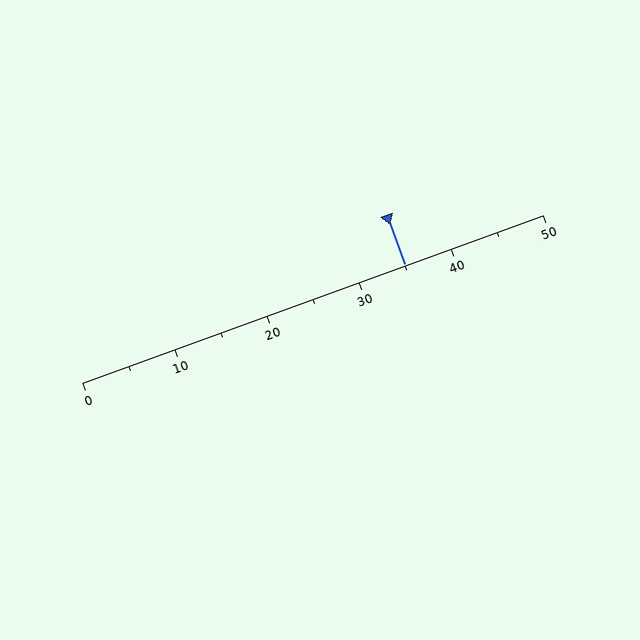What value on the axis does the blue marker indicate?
The marker indicates approximately 35.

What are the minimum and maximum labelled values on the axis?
The axis runs from 0 to 50.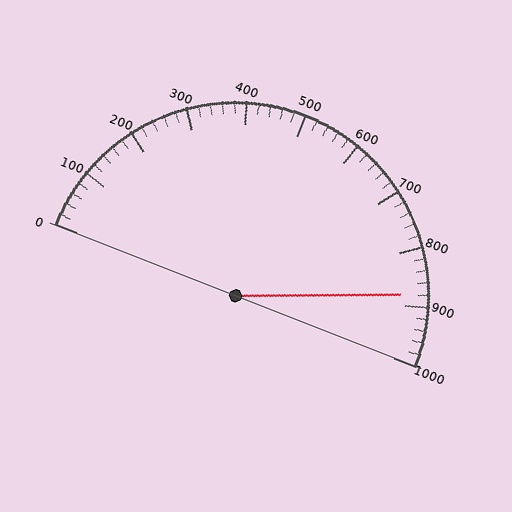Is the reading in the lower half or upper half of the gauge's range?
The reading is in the upper half of the range (0 to 1000).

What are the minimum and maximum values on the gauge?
The gauge ranges from 0 to 1000.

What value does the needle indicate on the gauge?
The needle indicates approximately 880.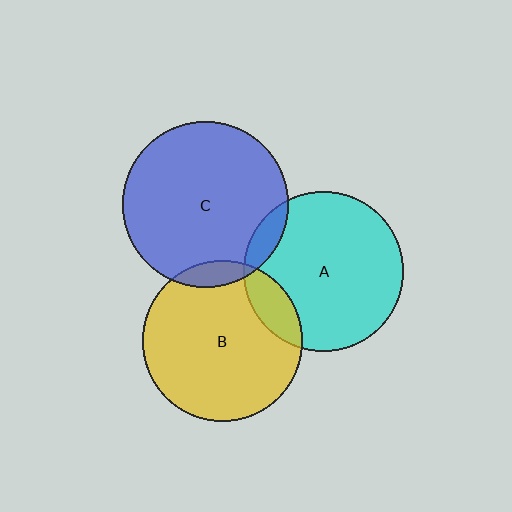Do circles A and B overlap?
Yes.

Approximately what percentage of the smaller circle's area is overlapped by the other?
Approximately 15%.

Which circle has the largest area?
Circle C (blue).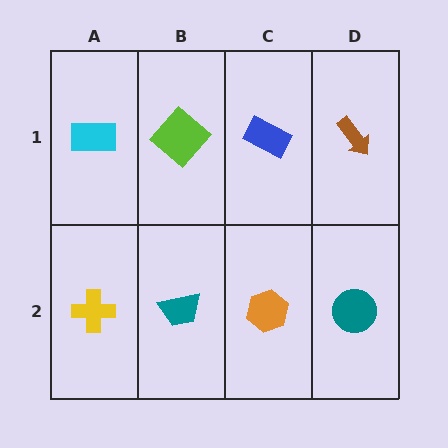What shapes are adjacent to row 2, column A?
A cyan rectangle (row 1, column A), a teal trapezoid (row 2, column B).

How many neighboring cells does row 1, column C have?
3.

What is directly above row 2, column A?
A cyan rectangle.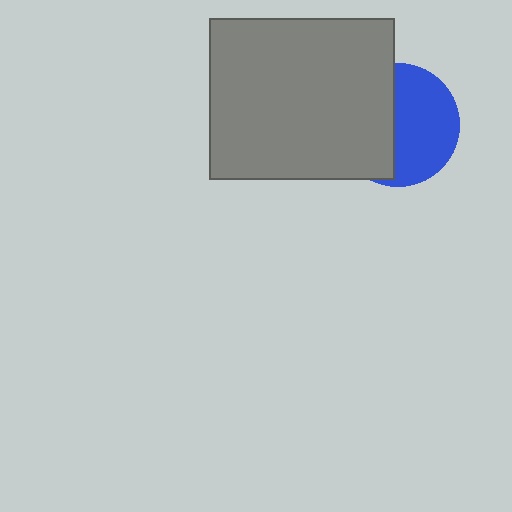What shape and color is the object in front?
The object in front is a gray rectangle.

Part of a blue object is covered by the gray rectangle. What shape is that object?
It is a circle.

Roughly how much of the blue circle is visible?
About half of it is visible (roughly 54%).